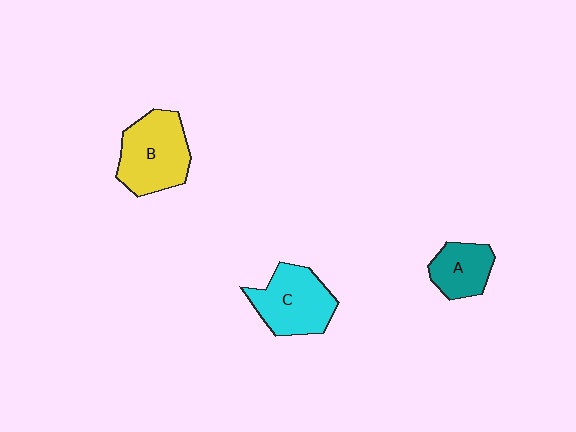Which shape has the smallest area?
Shape A (teal).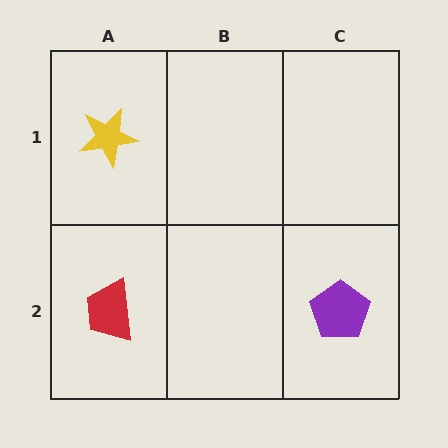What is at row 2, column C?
A purple pentagon.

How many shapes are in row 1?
1 shape.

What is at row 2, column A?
A red trapezoid.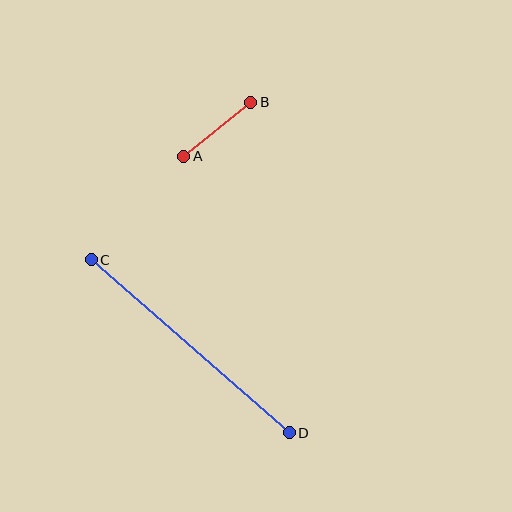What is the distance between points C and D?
The distance is approximately 263 pixels.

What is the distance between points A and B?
The distance is approximately 86 pixels.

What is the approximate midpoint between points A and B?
The midpoint is at approximately (217, 129) pixels.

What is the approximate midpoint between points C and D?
The midpoint is at approximately (190, 346) pixels.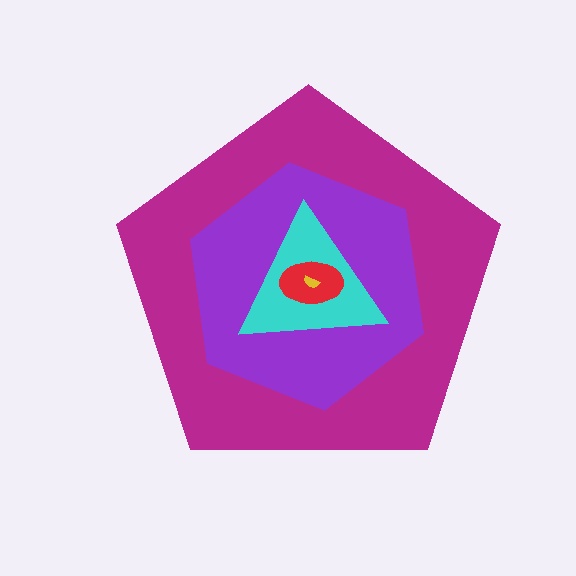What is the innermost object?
The yellow semicircle.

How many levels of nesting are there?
5.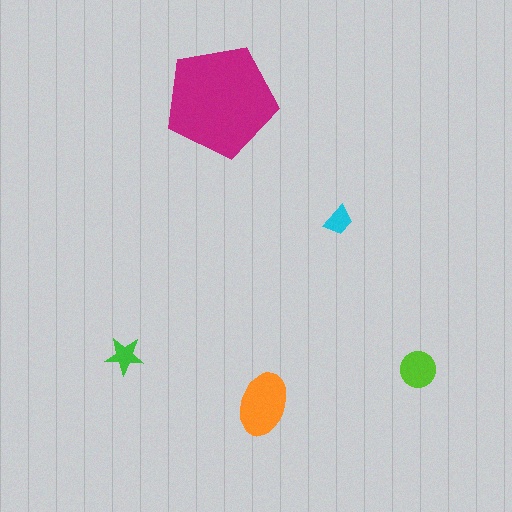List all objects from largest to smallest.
The magenta pentagon, the orange ellipse, the lime circle, the green star, the cyan trapezoid.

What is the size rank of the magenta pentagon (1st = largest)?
1st.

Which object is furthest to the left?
The green star is leftmost.